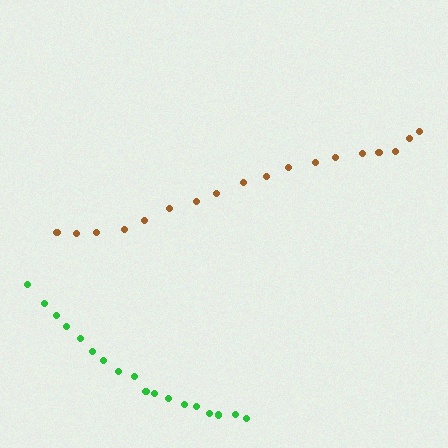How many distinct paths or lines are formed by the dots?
There are 2 distinct paths.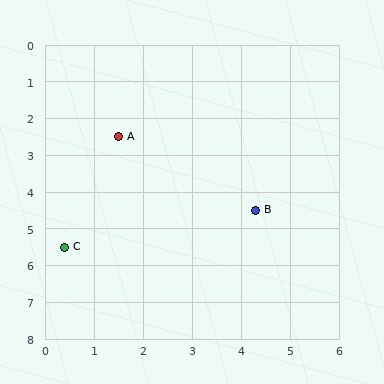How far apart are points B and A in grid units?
Points B and A are about 3.4 grid units apart.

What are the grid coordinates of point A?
Point A is at approximately (1.5, 2.5).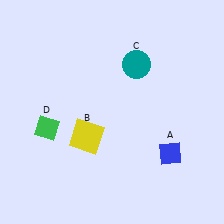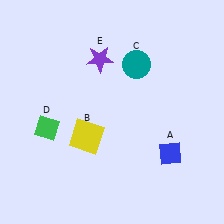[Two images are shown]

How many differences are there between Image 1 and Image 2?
There is 1 difference between the two images.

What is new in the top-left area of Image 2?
A purple star (E) was added in the top-left area of Image 2.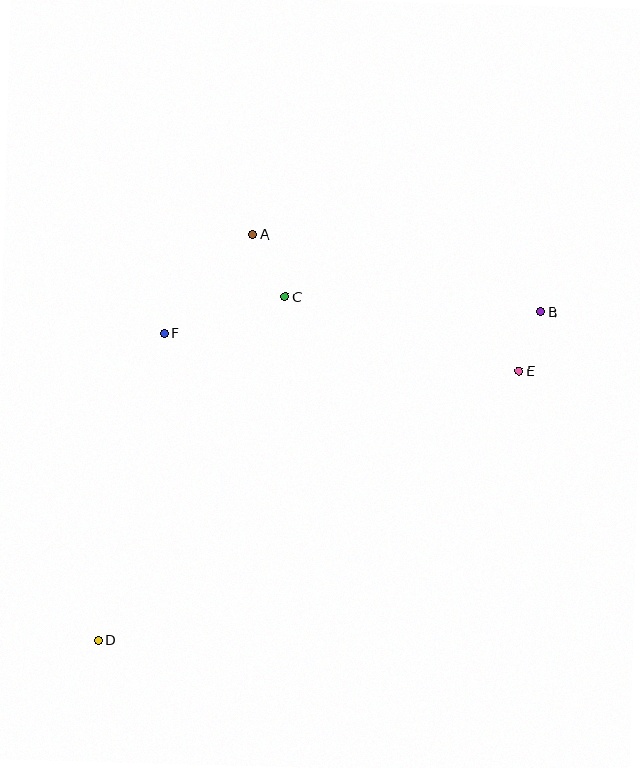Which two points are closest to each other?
Points B and E are closest to each other.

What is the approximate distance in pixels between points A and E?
The distance between A and E is approximately 299 pixels.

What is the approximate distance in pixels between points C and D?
The distance between C and D is approximately 391 pixels.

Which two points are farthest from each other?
Points B and D are farthest from each other.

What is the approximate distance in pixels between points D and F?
The distance between D and F is approximately 314 pixels.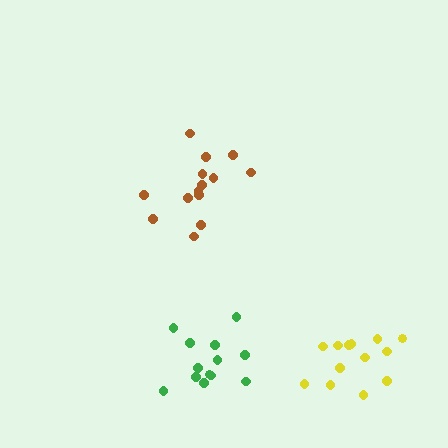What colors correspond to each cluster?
The clusters are colored: brown, green, yellow.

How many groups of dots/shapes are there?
There are 3 groups.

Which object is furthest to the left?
The brown cluster is leftmost.